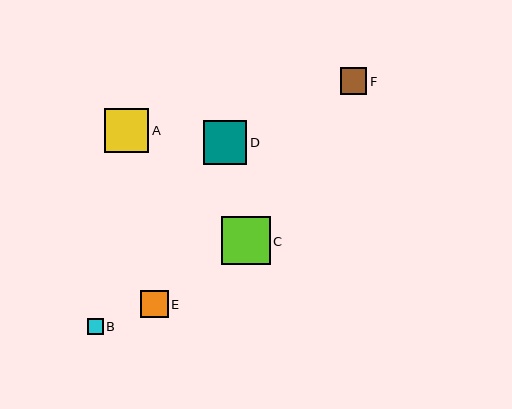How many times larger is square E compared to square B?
Square E is approximately 1.7 times the size of square B.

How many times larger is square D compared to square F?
Square D is approximately 1.6 times the size of square F.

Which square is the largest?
Square C is the largest with a size of approximately 49 pixels.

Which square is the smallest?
Square B is the smallest with a size of approximately 16 pixels.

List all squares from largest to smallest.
From largest to smallest: C, A, D, E, F, B.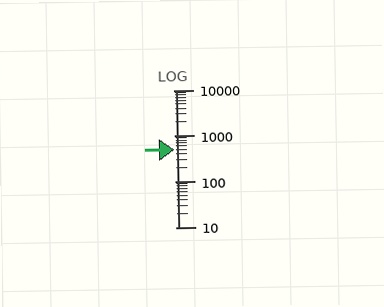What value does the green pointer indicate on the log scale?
The pointer indicates approximately 500.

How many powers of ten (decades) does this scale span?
The scale spans 3 decades, from 10 to 10000.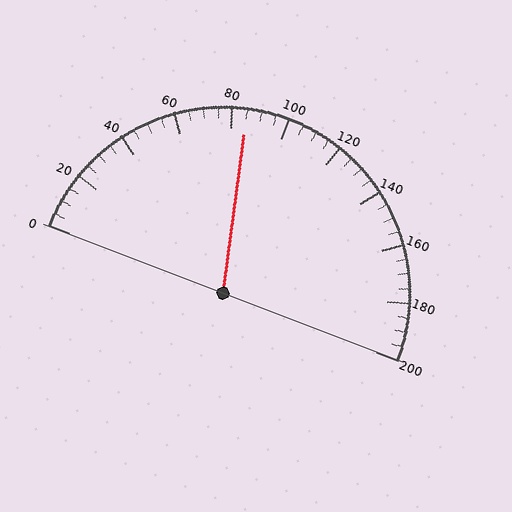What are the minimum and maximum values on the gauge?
The gauge ranges from 0 to 200.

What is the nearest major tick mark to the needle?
The nearest major tick mark is 80.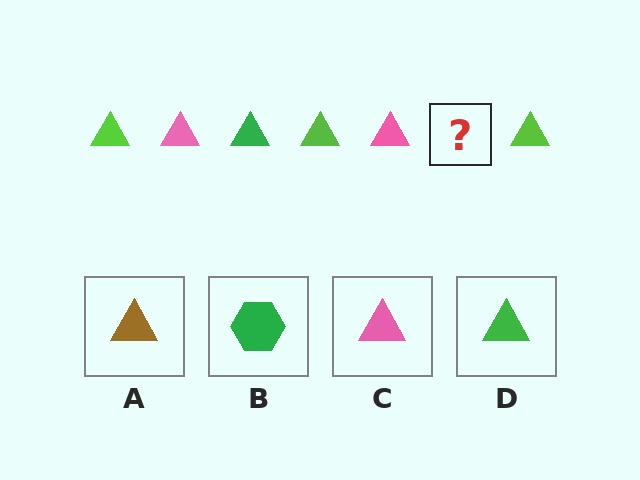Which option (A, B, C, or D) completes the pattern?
D.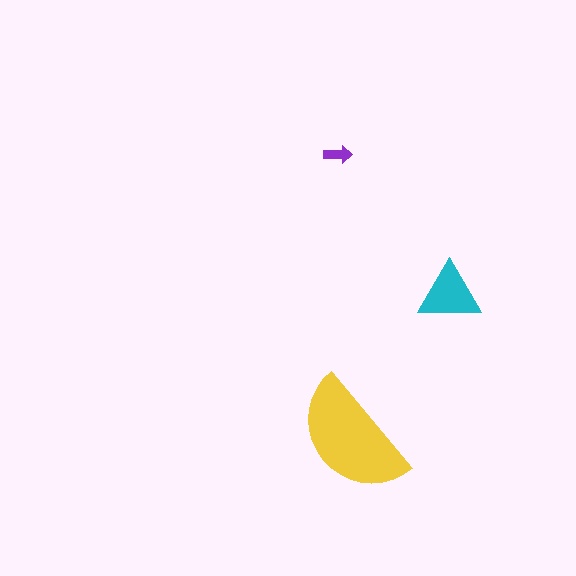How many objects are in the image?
There are 3 objects in the image.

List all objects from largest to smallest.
The yellow semicircle, the cyan triangle, the purple arrow.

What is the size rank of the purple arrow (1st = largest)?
3rd.